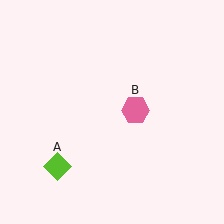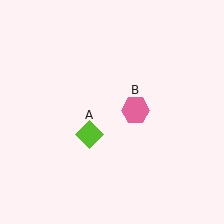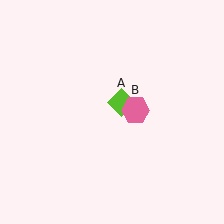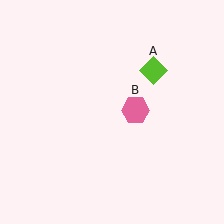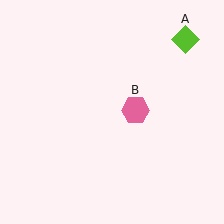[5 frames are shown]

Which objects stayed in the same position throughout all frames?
Pink hexagon (object B) remained stationary.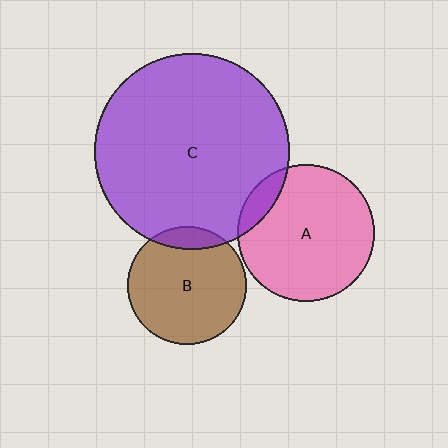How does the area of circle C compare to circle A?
Approximately 2.0 times.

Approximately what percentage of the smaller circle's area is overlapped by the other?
Approximately 10%.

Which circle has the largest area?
Circle C (purple).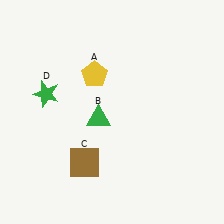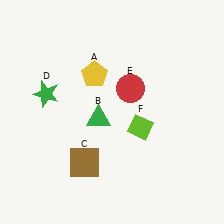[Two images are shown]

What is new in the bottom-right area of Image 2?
A lime diamond (F) was added in the bottom-right area of Image 2.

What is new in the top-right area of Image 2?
A red circle (E) was added in the top-right area of Image 2.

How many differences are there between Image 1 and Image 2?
There are 2 differences between the two images.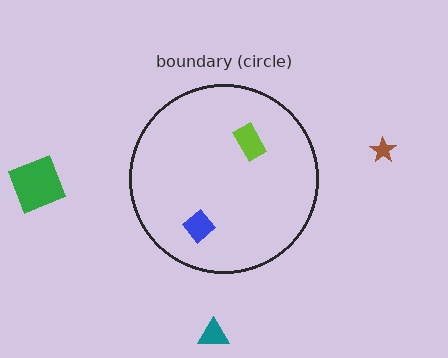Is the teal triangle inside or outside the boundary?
Outside.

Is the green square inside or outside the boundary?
Outside.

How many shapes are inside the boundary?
2 inside, 3 outside.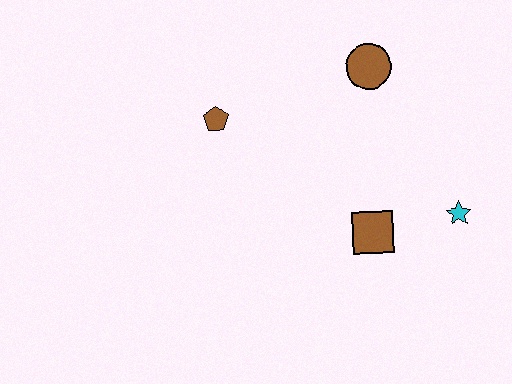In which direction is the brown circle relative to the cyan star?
The brown circle is above the cyan star.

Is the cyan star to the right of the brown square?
Yes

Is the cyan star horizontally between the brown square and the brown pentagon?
No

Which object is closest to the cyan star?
The brown square is closest to the cyan star.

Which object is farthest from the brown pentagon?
The cyan star is farthest from the brown pentagon.